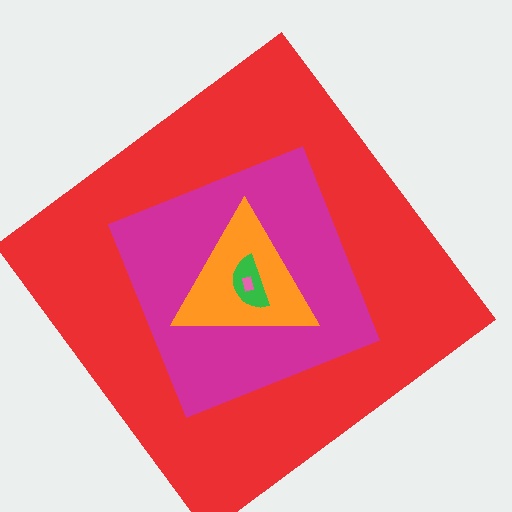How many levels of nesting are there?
5.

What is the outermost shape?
The red diamond.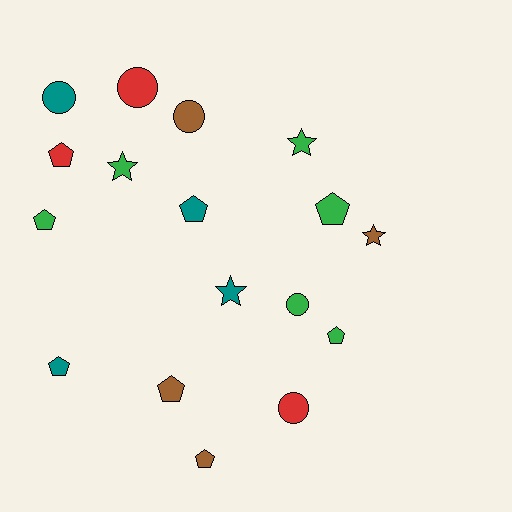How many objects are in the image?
There are 17 objects.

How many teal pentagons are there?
There are 2 teal pentagons.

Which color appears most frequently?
Green, with 6 objects.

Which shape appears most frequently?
Pentagon, with 8 objects.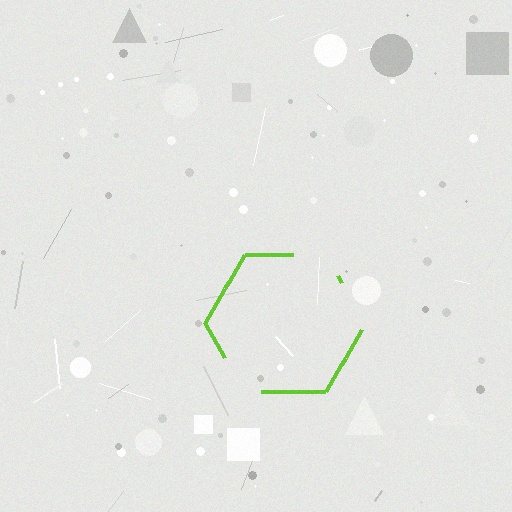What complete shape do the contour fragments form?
The contour fragments form a hexagon.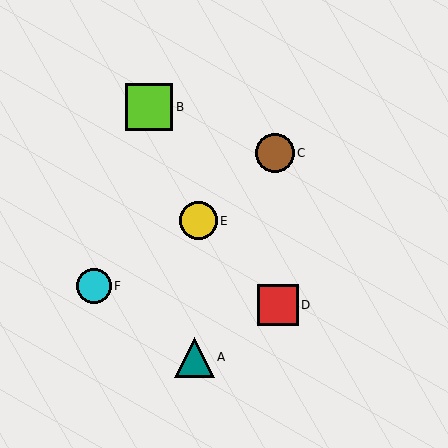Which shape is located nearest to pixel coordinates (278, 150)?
The brown circle (labeled C) at (275, 153) is nearest to that location.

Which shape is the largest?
The lime square (labeled B) is the largest.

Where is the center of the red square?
The center of the red square is at (278, 305).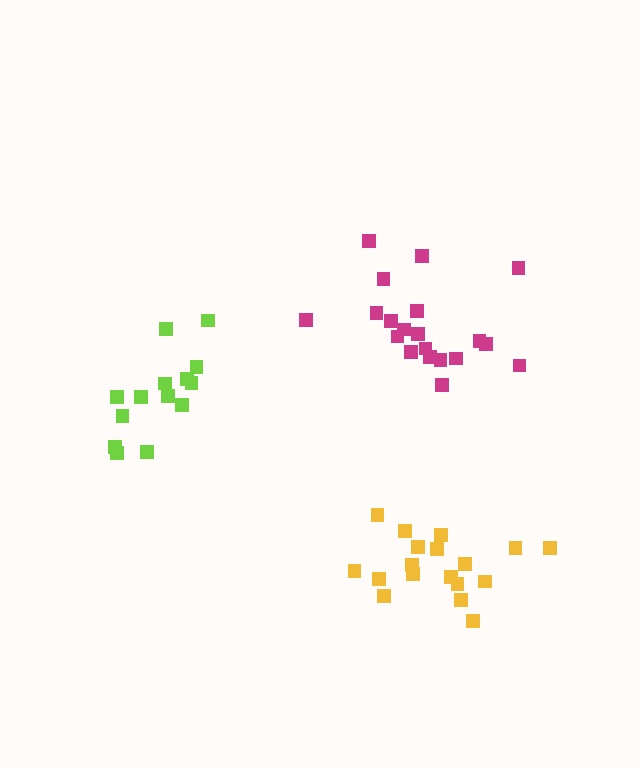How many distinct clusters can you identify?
There are 3 distinct clusters.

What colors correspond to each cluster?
The clusters are colored: lime, magenta, yellow.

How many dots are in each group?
Group 1: 14 dots, Group 2: 20 dots, Group 3: 18 dots (52 total).